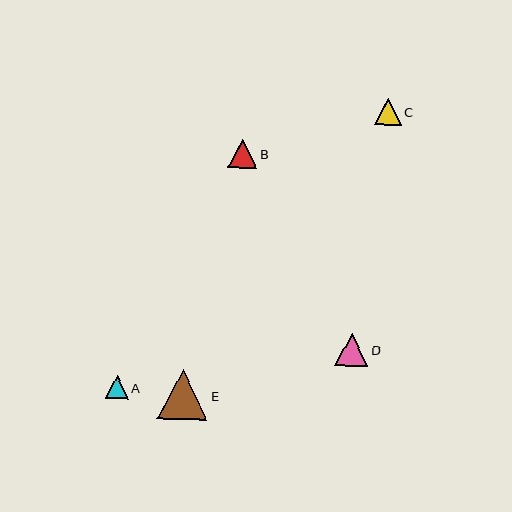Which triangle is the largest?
Triangle E is the largest with a size of approximately 50 pixels.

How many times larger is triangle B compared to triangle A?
Triangle B is approximately 1.3 times the size of triangle A.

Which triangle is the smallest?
Triangle A is the smallest with a size of approximately 22 pixels.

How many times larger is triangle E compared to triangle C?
Triangle E is approximately 1.9 times the size of triangle C.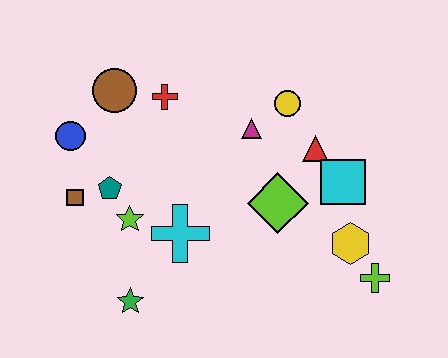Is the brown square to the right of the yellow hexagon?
No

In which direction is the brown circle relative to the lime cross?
The brown circle is to the left of the lime cross.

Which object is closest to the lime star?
The teal pentagon is closest to the lime star.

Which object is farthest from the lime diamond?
The blue circle is farthest from the lime diamond.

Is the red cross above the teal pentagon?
Yes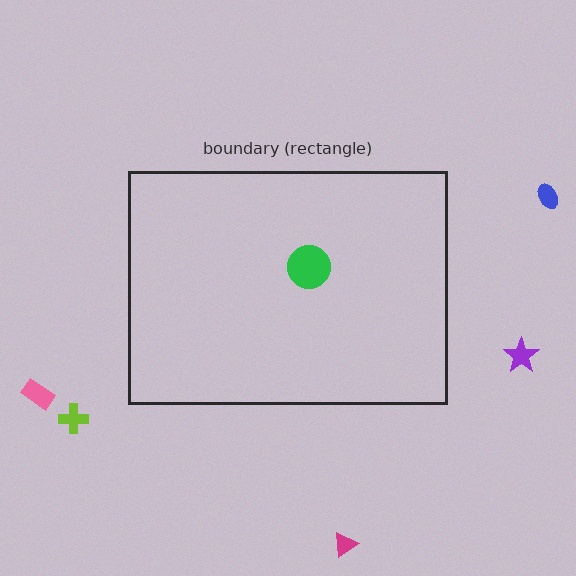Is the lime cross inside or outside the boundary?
Outside.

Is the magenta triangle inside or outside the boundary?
Outside.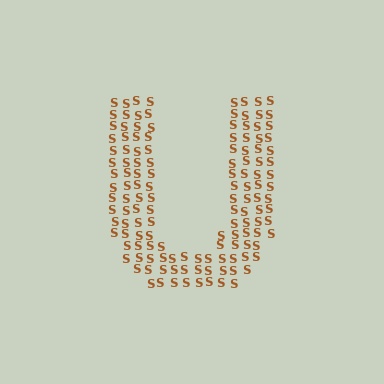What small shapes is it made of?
It is made of small letter S's.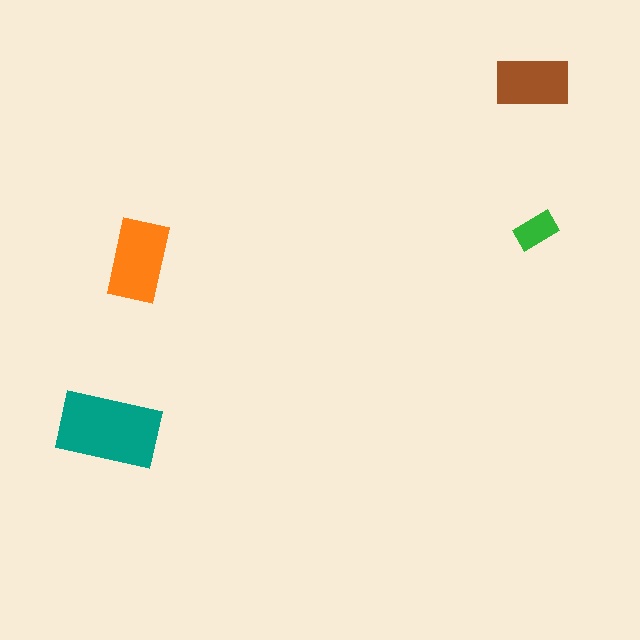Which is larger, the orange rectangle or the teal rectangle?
The teal one.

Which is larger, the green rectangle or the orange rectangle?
The orange one.